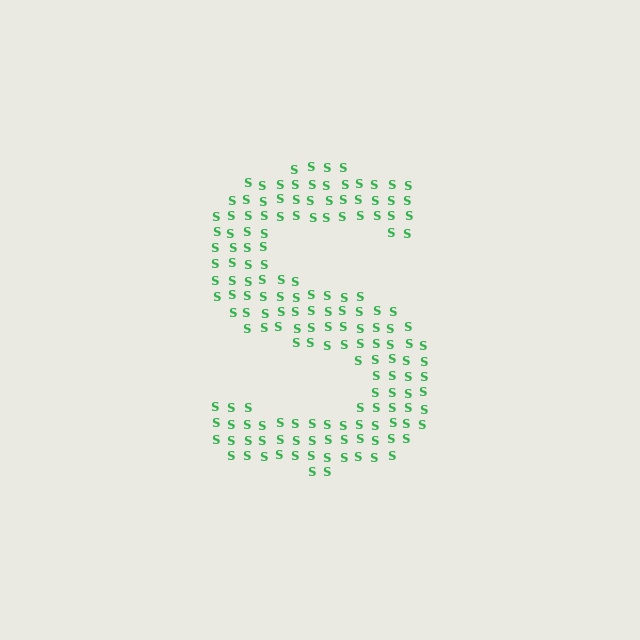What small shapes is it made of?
It is made of small letter S's.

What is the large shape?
The large shape is the letter S.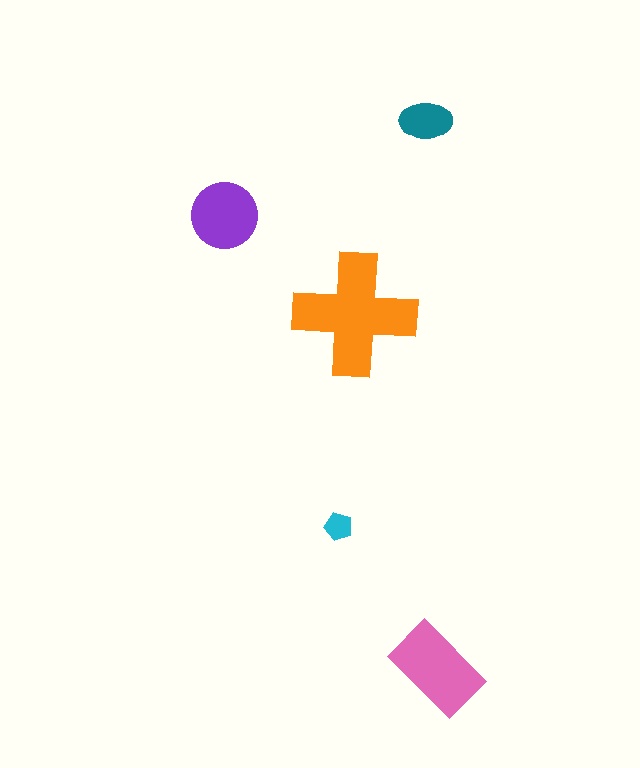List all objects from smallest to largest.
The cyan pentagon, the teal ellipse, the purple circle, the pink rectangle, the orange cross.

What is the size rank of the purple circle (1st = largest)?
3rd.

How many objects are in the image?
There are 5 objects in the image.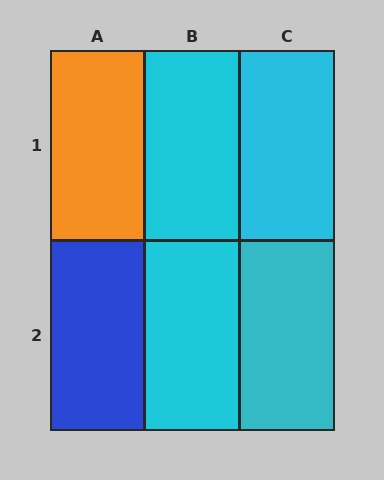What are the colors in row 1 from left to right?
Orange, cyan, cyan.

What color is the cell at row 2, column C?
Cyan.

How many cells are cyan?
4 cells are cyan.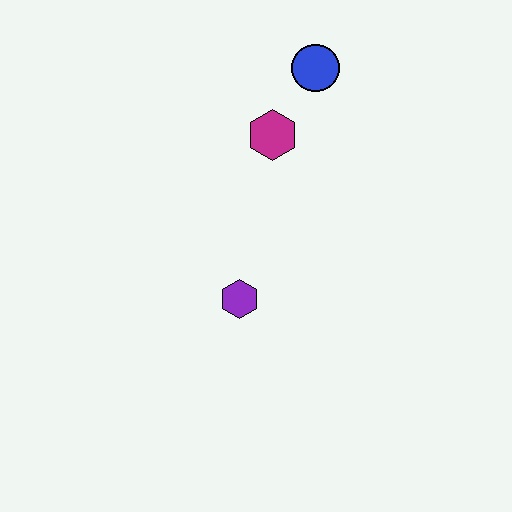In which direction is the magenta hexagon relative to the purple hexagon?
The magenta hexagon is above the purple hexagon.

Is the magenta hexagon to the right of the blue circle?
No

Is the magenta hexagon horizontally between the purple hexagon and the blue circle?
Yes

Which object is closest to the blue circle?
The magenta hexagon is closest to the blue circle.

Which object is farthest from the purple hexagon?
The blue circle is farthest from the purple hexagon.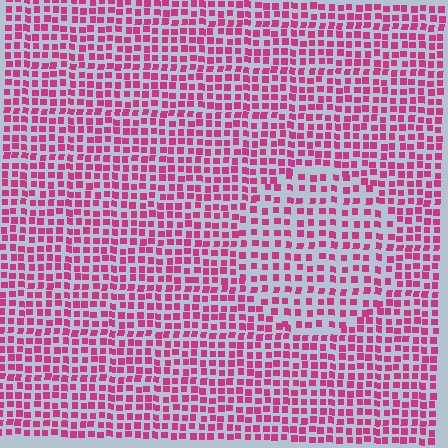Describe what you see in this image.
The image contains small magenta elements arranged at two different densities. A circle-shaped region is visible where the elements are less densely packed than the surrounding area.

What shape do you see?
I see a circle.